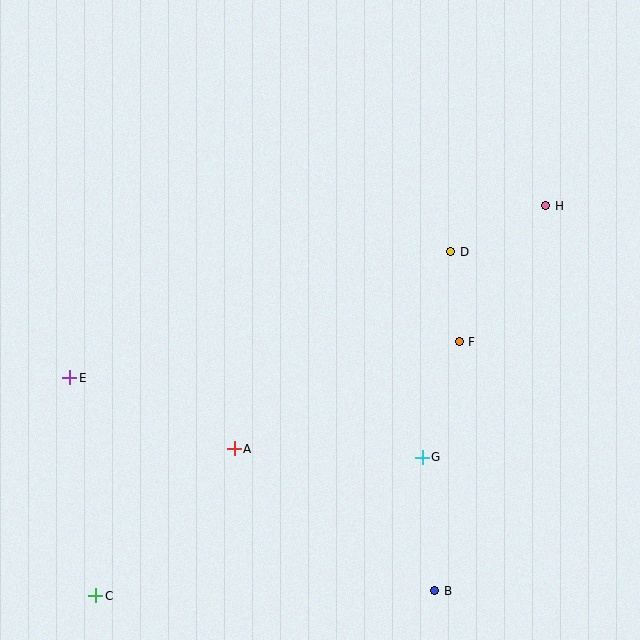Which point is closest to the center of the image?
Point F at (459, 342) is closest to the center.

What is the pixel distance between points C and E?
The distance between C and E is 219 pixels.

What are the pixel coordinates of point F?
Point F is at (459, 342).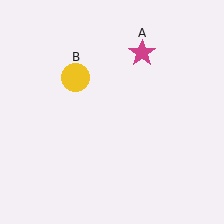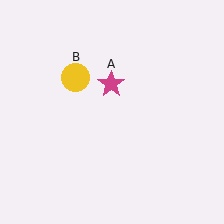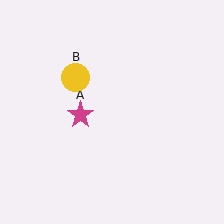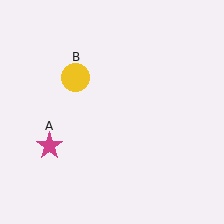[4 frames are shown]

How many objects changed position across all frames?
1 object changed position: magenta star (object A).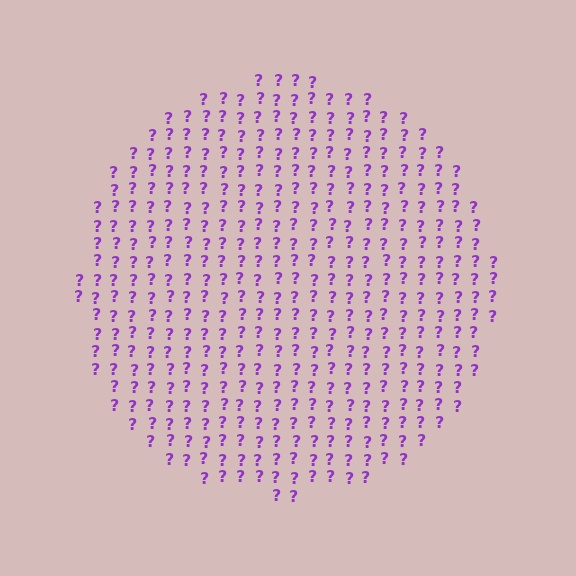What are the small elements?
The small elements are question marks.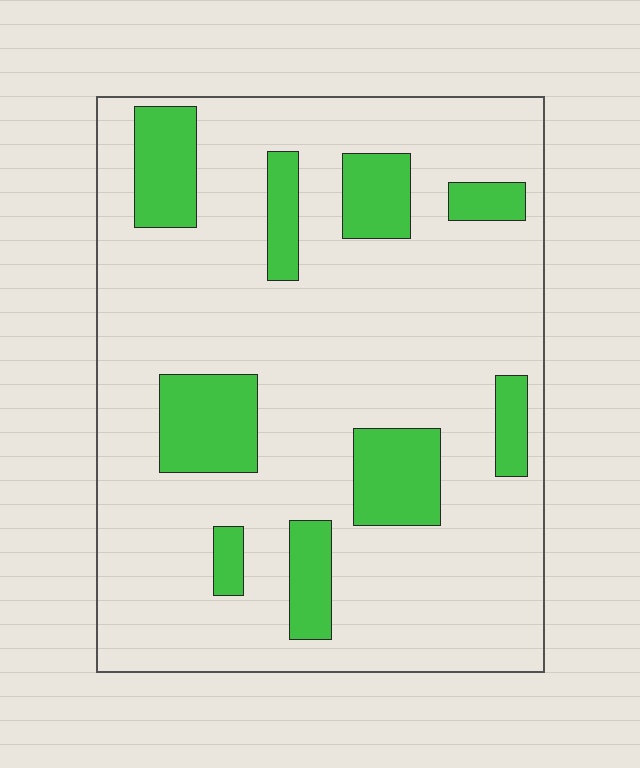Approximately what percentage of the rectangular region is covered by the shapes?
Approximately 20%.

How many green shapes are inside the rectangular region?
9.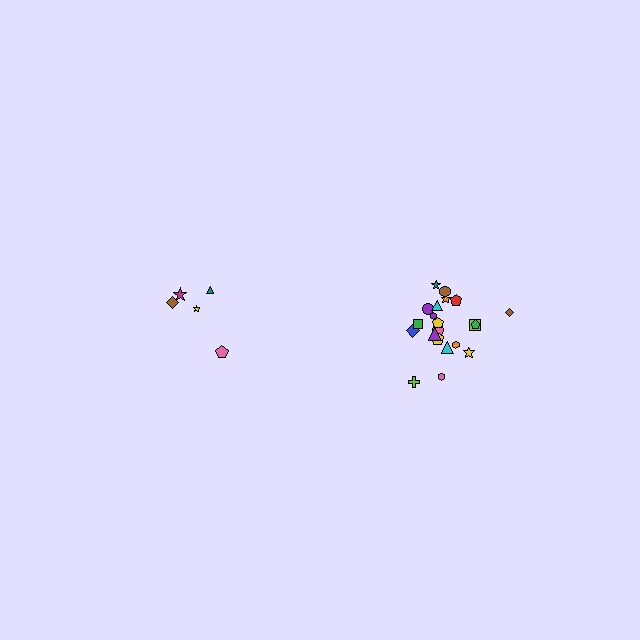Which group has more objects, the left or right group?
The right group.